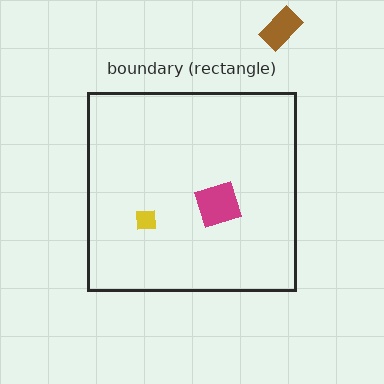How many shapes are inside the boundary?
2 inside, 1 outside.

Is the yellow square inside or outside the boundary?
Inside.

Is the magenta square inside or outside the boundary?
Inside.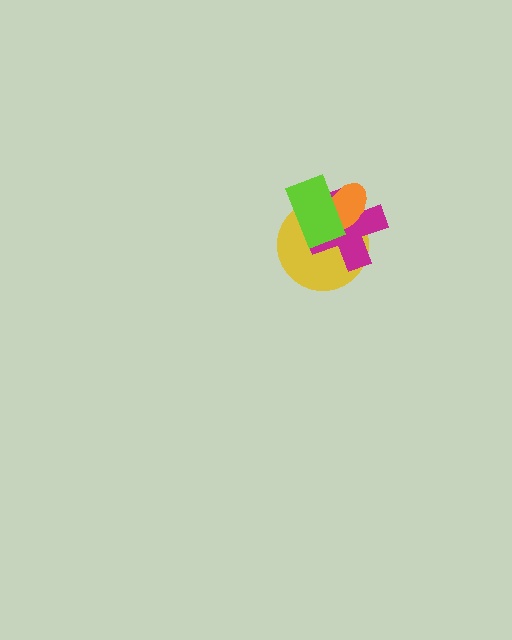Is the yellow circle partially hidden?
Yes, it is partially covered by another shape.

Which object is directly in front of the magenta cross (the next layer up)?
The orange ellipse is directly in front of the magenta cross.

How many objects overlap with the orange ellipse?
3 objects overlap with the orange ellipse.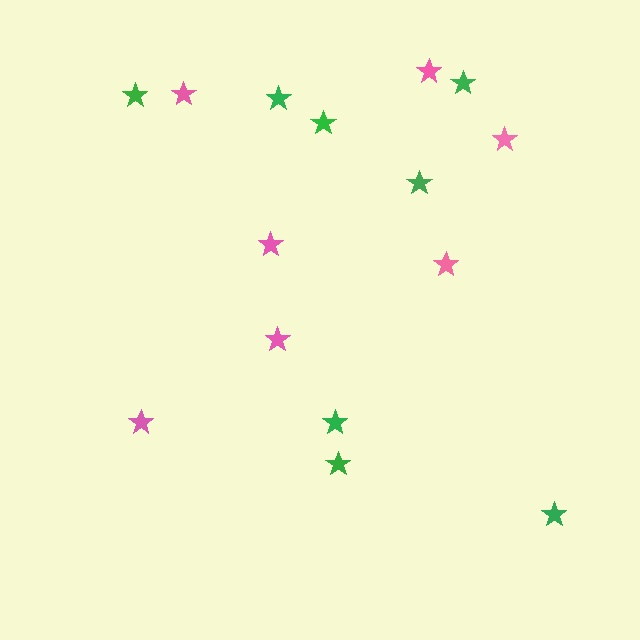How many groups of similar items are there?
There are 2 groups: one group of pink stars (7) and one group of green stars (8).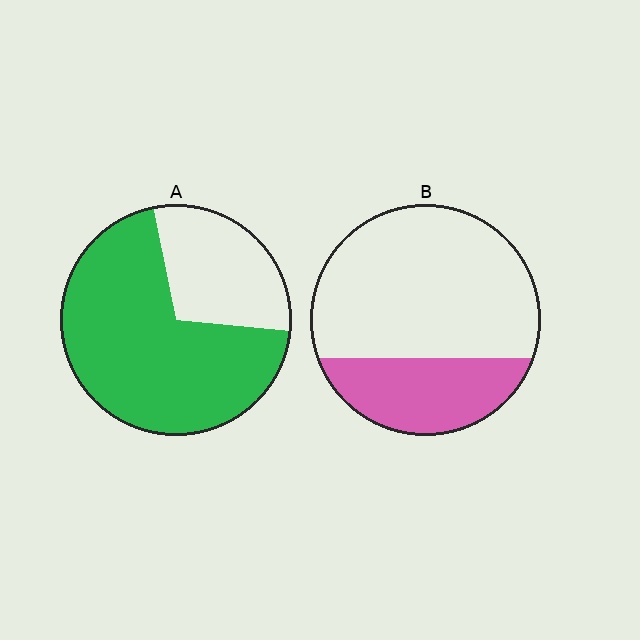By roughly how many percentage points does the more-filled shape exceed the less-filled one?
By roughly 40 percentage points (A over B).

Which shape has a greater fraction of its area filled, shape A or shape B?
Shape A.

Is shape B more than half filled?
No.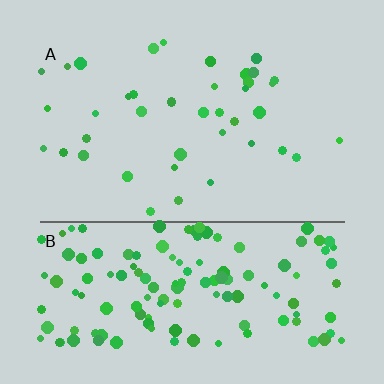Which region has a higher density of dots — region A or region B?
B (the bottom).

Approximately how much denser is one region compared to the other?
Approximately 3.6× — region B over region A.